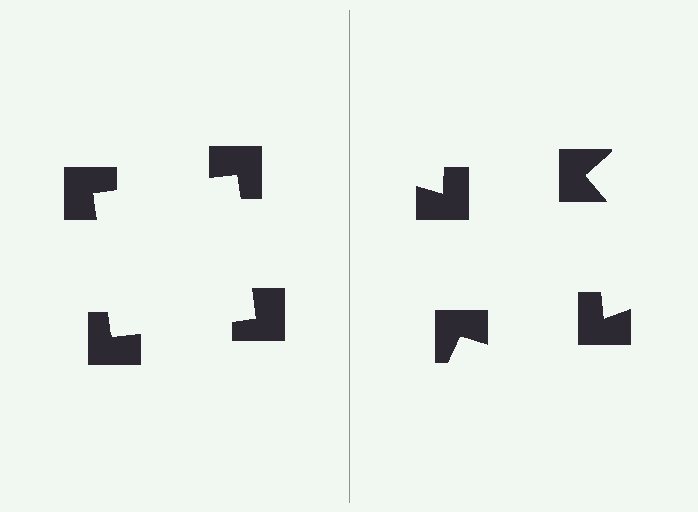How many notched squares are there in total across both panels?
8 — 4 on each side.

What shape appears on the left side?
An illusory square.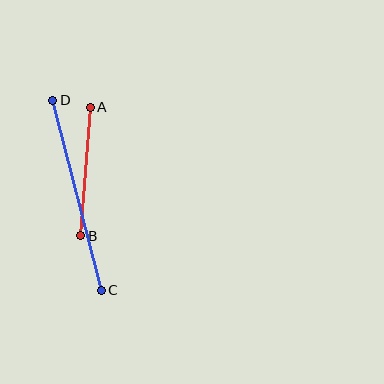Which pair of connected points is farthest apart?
Points C and D are farthest apart.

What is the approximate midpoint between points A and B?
The midpoint is at approximately (85, 171) pixels.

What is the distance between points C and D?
The distance is approximately 196 pixels.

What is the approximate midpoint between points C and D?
The midpoint is at approximately (77, 195) pixels.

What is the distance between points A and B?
The distance is approximately 129 pixels.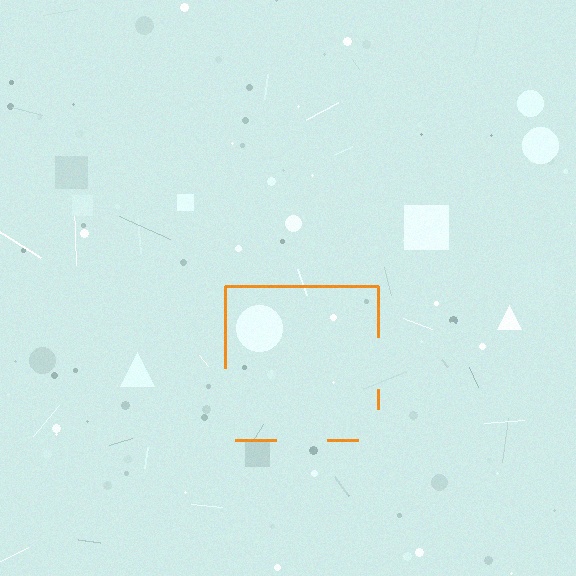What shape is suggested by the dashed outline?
The dashed outline suggests a square.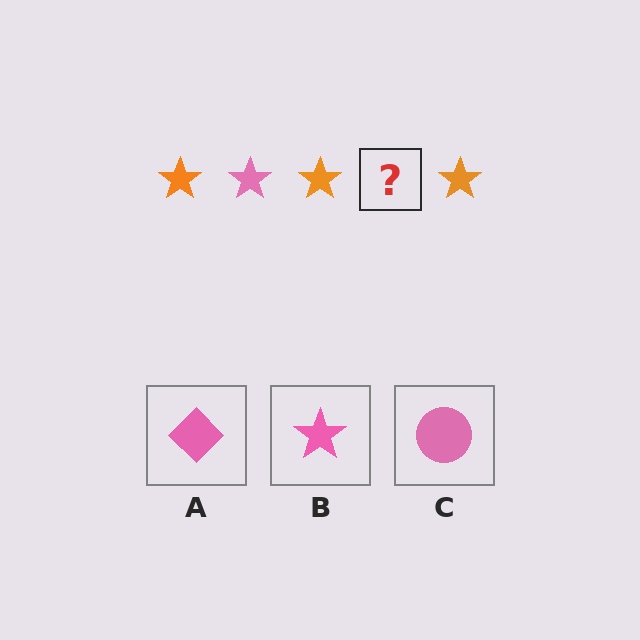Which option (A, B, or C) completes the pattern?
B.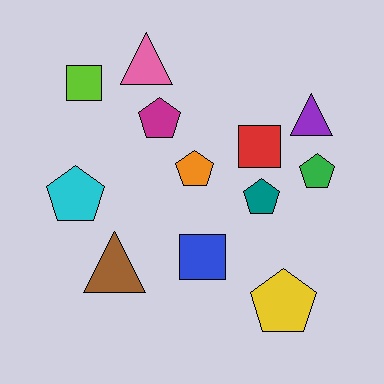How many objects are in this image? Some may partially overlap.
There are 12 objects.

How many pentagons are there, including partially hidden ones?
There are 6 pentagons.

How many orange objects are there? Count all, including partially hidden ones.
There is 1 orange object.